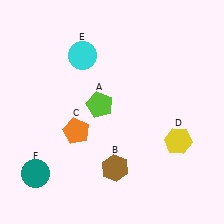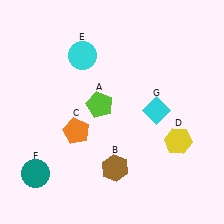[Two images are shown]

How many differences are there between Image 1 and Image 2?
There is 1 difference between the two images.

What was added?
A cyan diamond (G) was added in Image 2.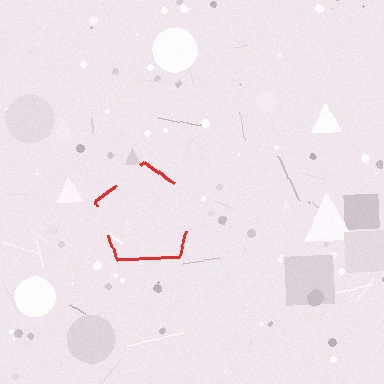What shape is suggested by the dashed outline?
The dashed outline suggests a pentagon.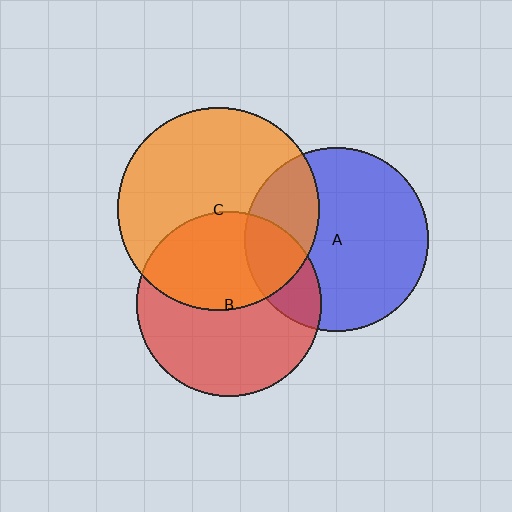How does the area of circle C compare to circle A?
Approximately 1.2 times.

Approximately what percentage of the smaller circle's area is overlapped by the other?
Approximately 45%.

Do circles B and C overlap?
Yes.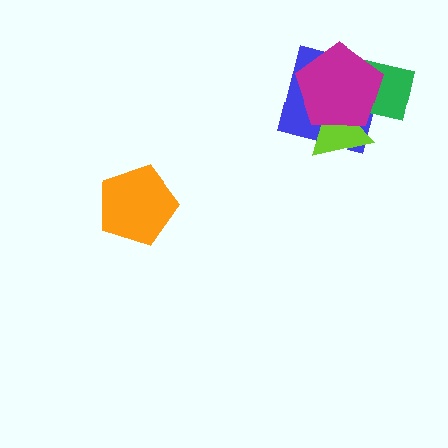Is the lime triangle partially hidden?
Yes, it is partially covered by another shape.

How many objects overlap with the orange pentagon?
0 objects overlap with the orange pentagon.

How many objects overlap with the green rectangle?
3 objects overlap with the green rectangle.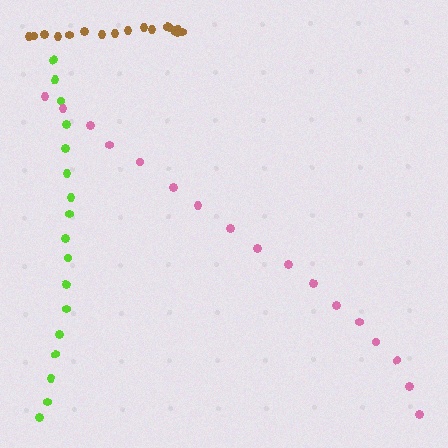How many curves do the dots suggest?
There are 3 distinct paths.